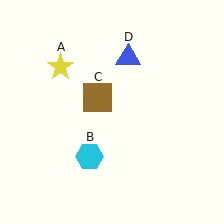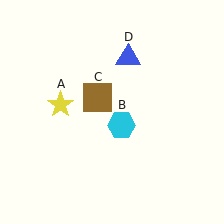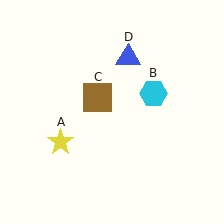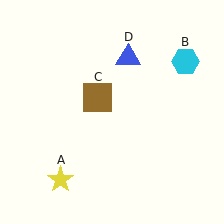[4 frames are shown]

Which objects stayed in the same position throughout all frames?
Brown square (object C) and blue triangle (object D) remained stationary.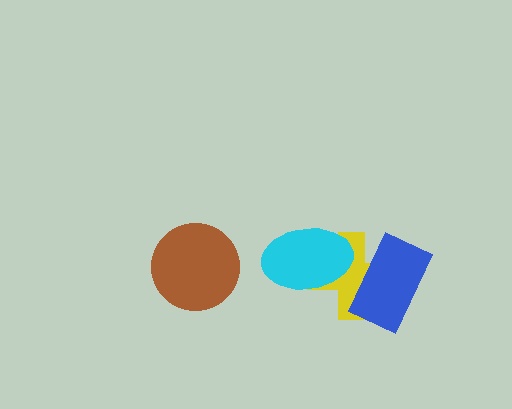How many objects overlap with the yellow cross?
2 objects overlap with the yellow cross.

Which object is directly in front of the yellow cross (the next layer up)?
The cyan ellipse is directly in front of the yellow cross.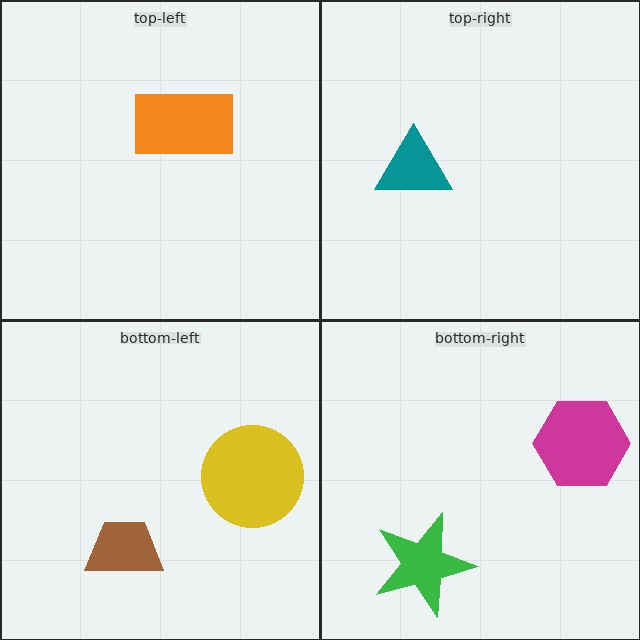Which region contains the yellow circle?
The bottom-left region.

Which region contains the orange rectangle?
The top-left region.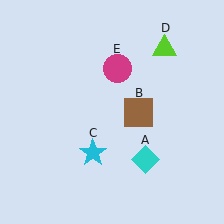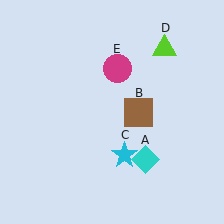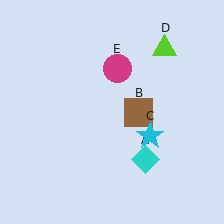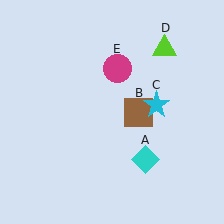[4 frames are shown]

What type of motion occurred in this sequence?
The cyan star (object C) rotated counterclockwise around the center of the scene.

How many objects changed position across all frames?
1 object changed position: cyan star (object C).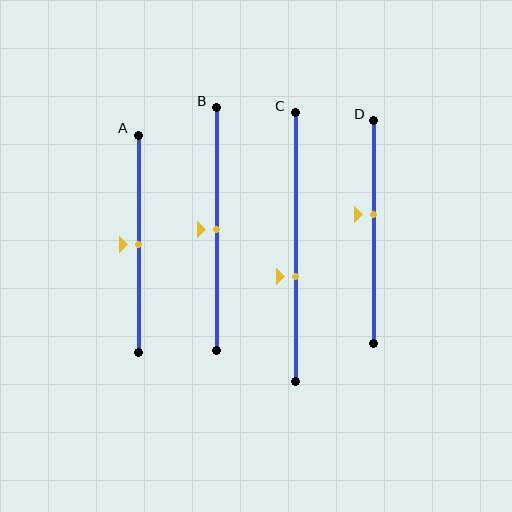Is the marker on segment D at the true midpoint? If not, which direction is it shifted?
No, the marker on segment D is shifted upward by about 8% of the segment length.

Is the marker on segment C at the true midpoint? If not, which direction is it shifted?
No, the marker on segment C is shifted downward by about 11% of the segment length.